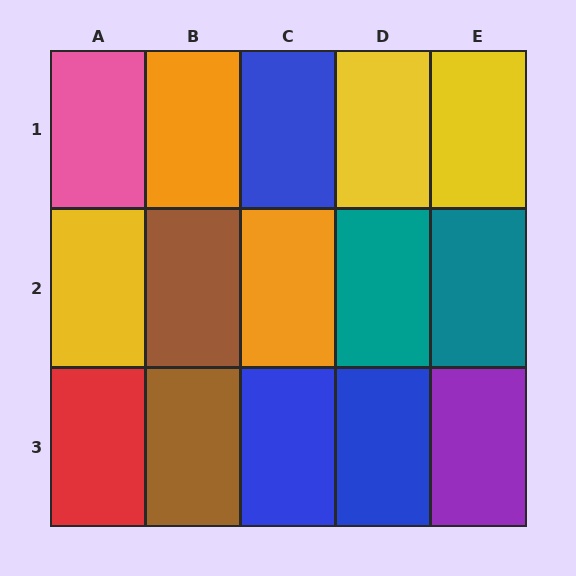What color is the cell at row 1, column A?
Pink.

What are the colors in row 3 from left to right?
Red, brown, blue, blue, purple.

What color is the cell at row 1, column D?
Yellow.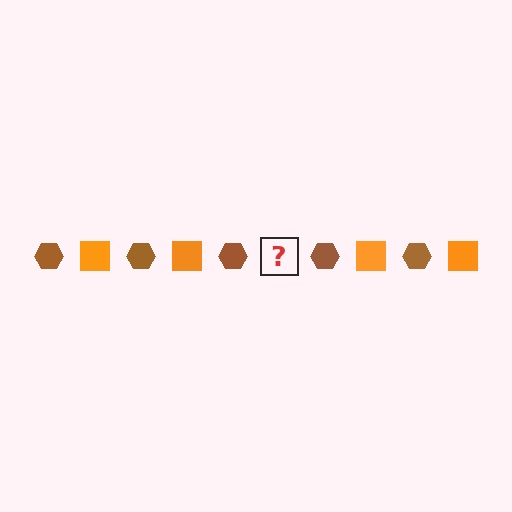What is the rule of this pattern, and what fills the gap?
The rule is that the pattern alternates between brown hexagon and orange square. The gap should be filled with an orange square.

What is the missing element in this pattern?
The missing element is an orange square.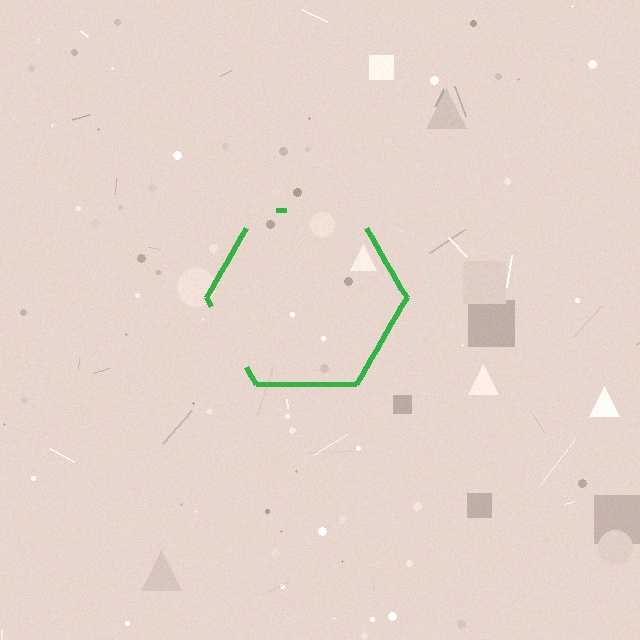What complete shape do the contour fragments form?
The contour fragments form a hexagon.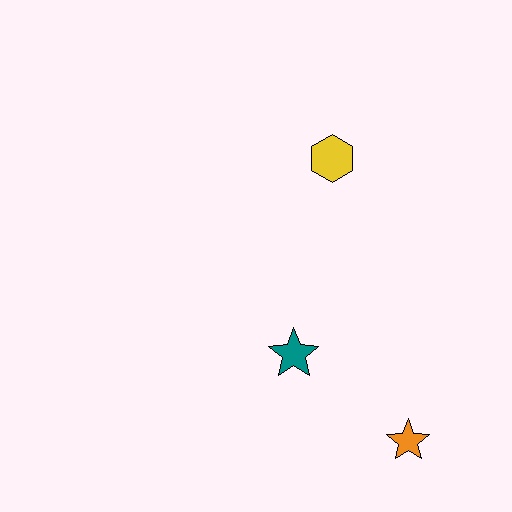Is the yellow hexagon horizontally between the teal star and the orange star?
Yes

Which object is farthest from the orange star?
The yellow hexagon is farthest from the orange star.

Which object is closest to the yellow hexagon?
The teal star is closest to the yellow hexagon.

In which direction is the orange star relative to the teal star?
The orange star is to the right of the teal star.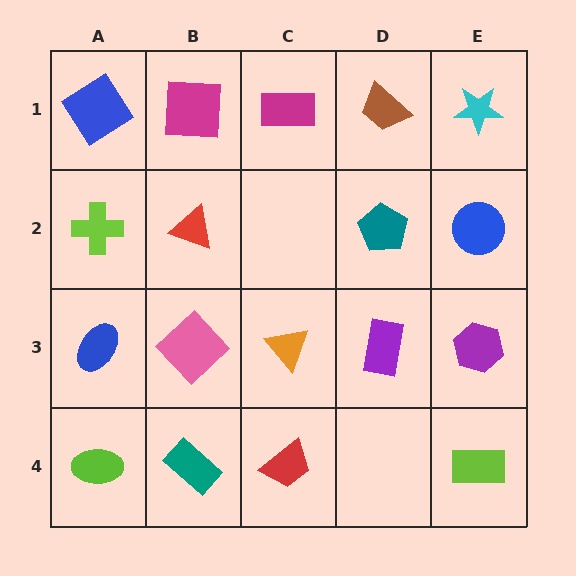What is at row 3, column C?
An orange triangle.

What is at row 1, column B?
A magenta square.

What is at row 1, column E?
A cyan star.